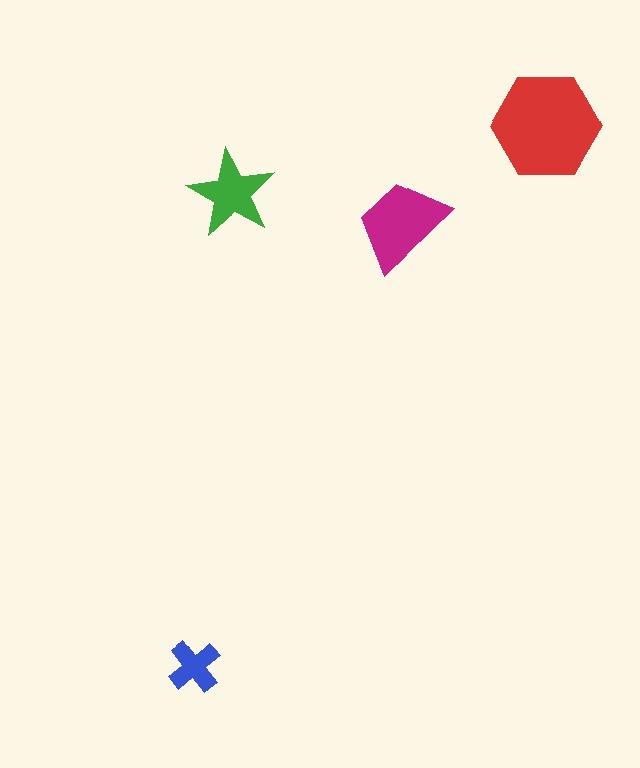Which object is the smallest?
The blue cross.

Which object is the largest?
The red hexagon.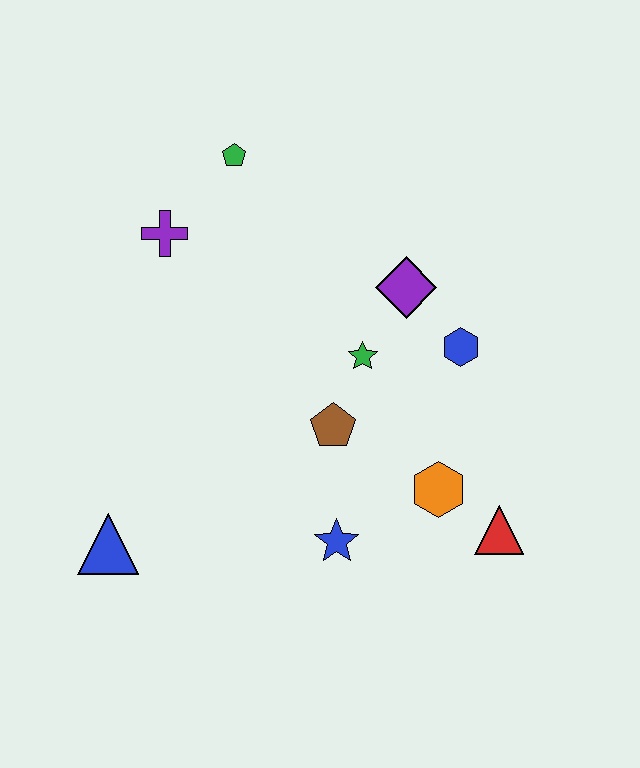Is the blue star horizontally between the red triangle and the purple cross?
Yes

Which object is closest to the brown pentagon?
The green star is closest to the brown pentagon.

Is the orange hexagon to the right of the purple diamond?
Yes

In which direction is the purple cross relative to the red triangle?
The purple cross is to the left of the red triangle.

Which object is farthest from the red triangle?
The green pentagon is farthest from the red triangle.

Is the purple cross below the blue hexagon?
No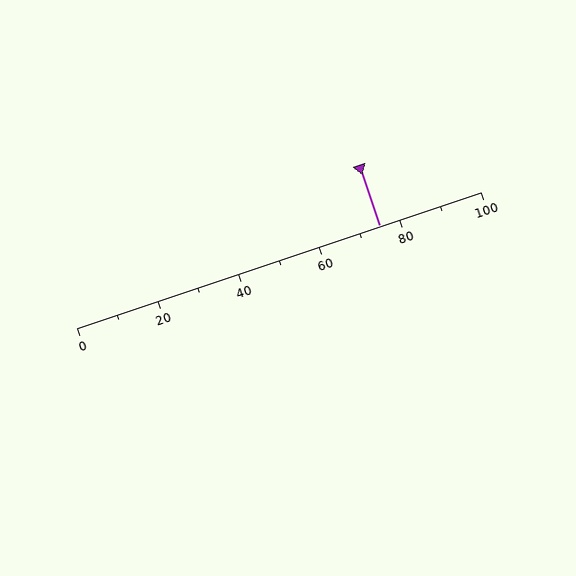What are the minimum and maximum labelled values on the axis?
The axis runs from 0 to 100.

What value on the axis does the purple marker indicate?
The marker indicates approximately 75.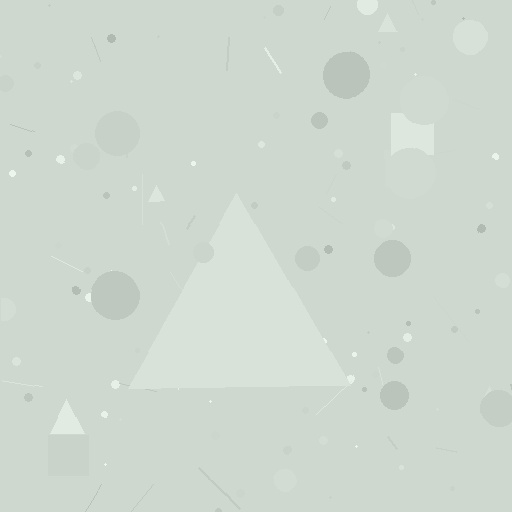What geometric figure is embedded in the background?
A triangle is embedded in the background.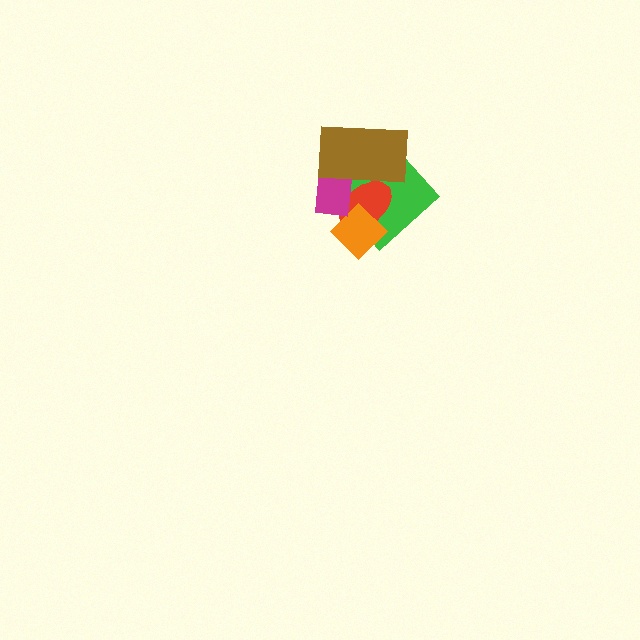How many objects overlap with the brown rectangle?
3 objects overlap with the brown rectangle.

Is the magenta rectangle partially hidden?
Yes, it is partially covered by another shape.